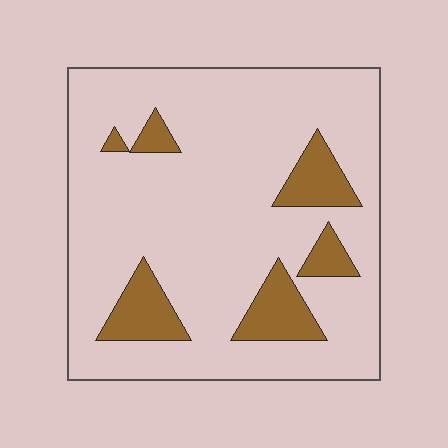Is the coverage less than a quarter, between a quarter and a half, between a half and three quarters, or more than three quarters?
Less than a quarter.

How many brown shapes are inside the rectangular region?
6.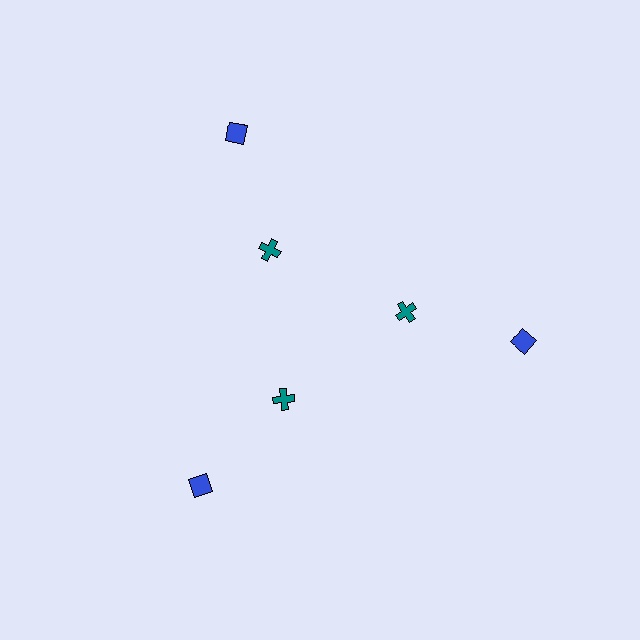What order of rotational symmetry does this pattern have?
This pattern has 3-fold rotational symmetry.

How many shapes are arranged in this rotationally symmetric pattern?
There are 6 shapes, arranged in 3 groups of 2.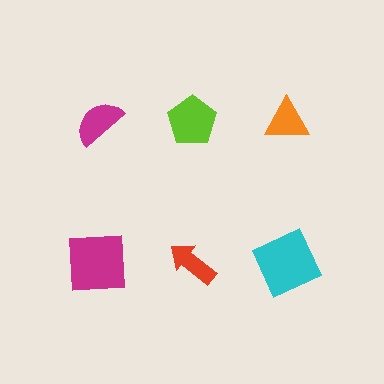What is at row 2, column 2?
A red arrow.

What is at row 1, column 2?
A lime pentagon.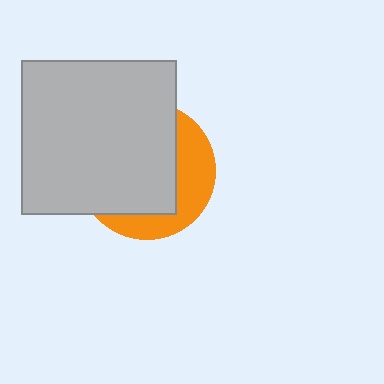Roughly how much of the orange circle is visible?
A small part of it is visible (roughly 33%).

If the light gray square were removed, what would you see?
You would see the complete orange circle.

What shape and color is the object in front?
The object in front is a light gray square.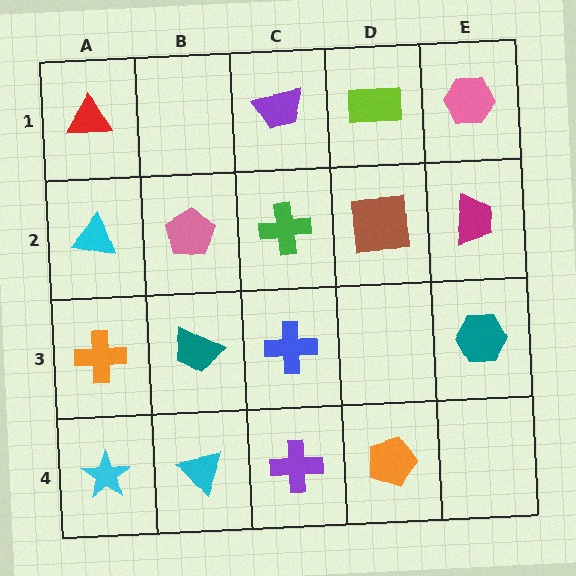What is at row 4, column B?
A cyan triangle.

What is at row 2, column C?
A green cross.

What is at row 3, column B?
A teal trapezoid.